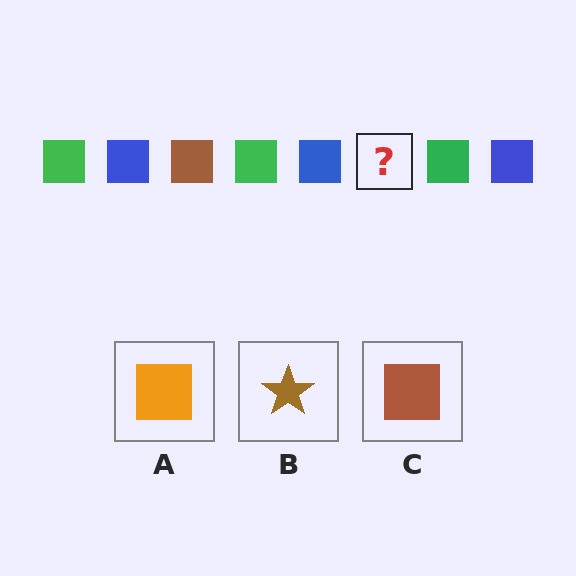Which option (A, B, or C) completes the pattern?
C.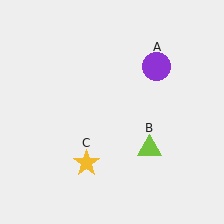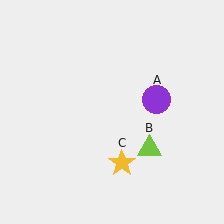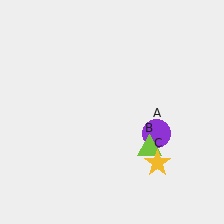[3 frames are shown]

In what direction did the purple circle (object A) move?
The purple circle (object A) moved down.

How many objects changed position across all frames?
2 objects changed position: purple circle (object A), yellow star (object C).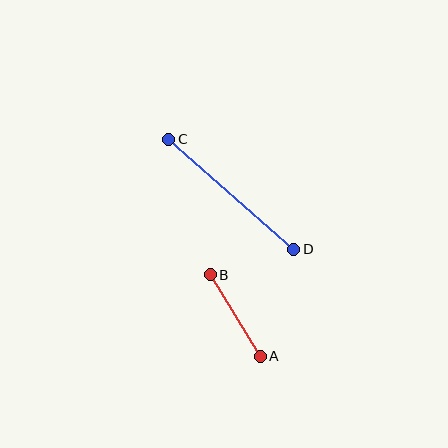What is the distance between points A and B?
The distance is approximately 95 pixels.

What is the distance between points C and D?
The distance is approximately 167 pixels.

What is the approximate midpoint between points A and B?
The midpoint is at approximately (235, 315) pixels.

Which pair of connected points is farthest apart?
Points C and D are farthest apart.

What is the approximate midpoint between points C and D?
The midpoint is at approximately (231, 194) pixels.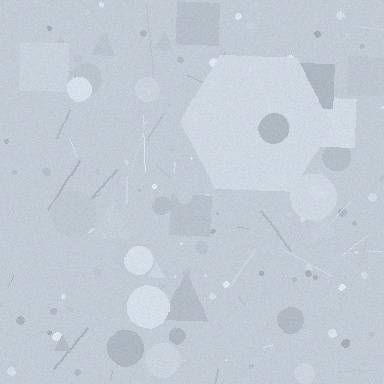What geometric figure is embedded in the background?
A hexagon is embedded in the background.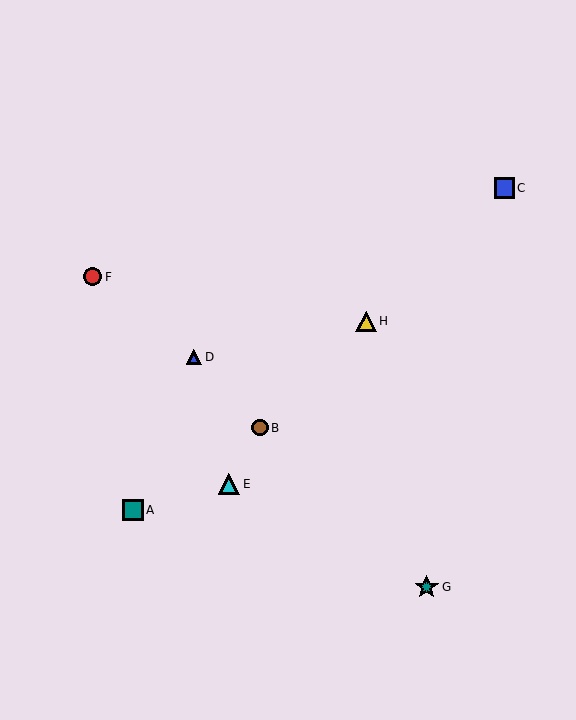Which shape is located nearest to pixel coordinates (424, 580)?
The teal star (labeled G) at (427, 587) is nearest to that location.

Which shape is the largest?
The teal star (labeled G) is the largest.